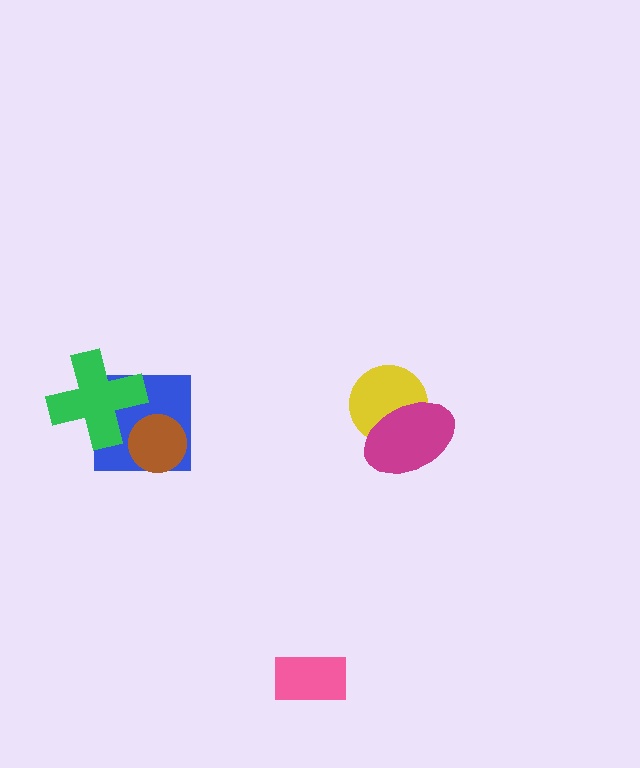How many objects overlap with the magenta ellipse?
1 object overlaps with the magenta ellipse.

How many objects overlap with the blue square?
2 objects overlap with the blue square.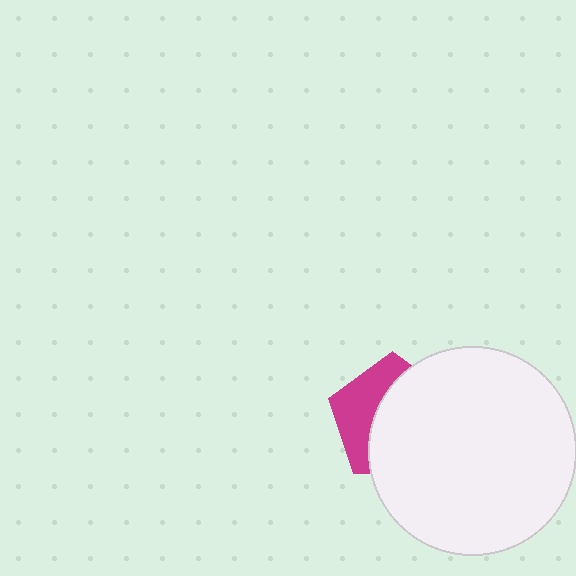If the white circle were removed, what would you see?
You would see the complete magenta pentagon.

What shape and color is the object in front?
The object in front is a white circle.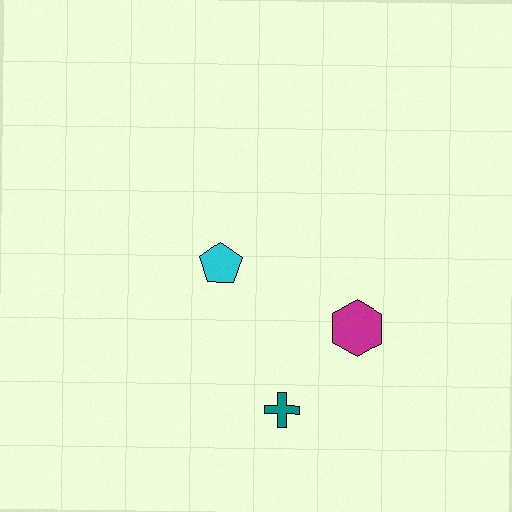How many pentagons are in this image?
There is 1 pentagon.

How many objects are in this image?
There are 3 objects.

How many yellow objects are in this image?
There are no yellow objects.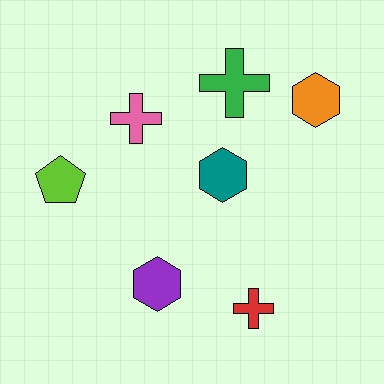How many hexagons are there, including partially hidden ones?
There are 3 hexagons.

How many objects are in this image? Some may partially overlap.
There are 7 objects.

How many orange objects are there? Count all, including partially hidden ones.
There is 1 orange object.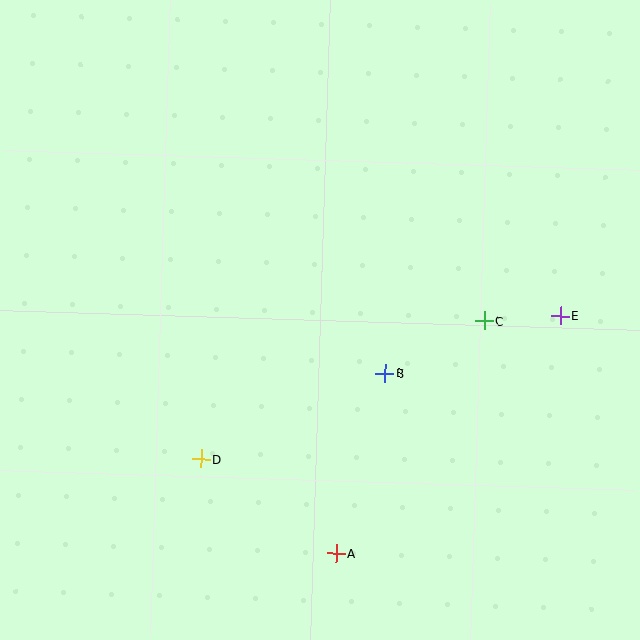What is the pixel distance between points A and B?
The distance between A and B is 186 pixels.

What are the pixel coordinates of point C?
Point C is at (484, 321).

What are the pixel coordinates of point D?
Point D is at (201, 459).